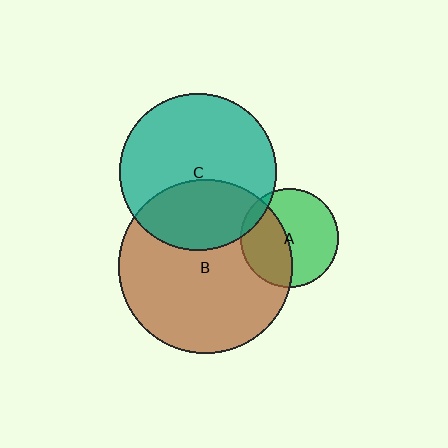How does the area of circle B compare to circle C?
Approximately 1.2 times.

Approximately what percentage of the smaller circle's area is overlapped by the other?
Approximately 35%.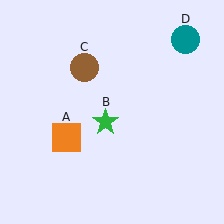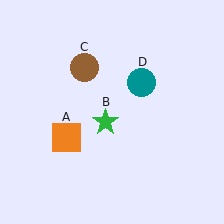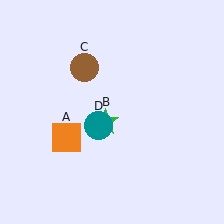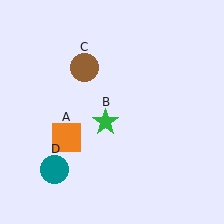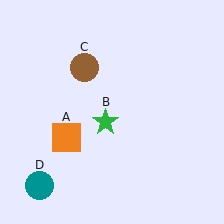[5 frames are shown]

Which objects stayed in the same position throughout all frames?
Orange square (object A) and green star (object B) and brown circle (object C) remained stationary.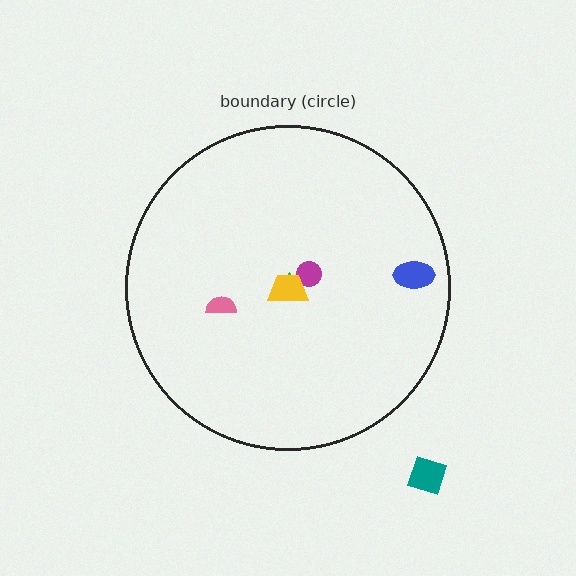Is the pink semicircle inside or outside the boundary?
Inside.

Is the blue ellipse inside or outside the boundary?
Inside.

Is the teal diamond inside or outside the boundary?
Outside.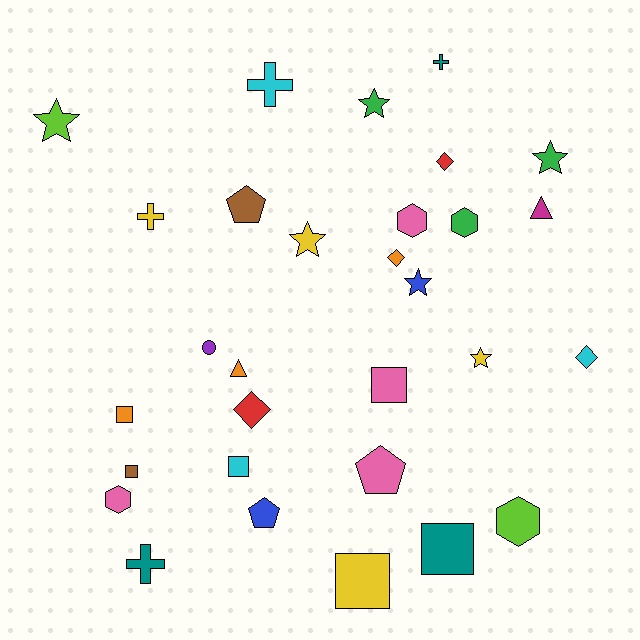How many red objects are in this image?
There are 2 red objects.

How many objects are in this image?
There are 30 objects.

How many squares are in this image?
There are 6 squares.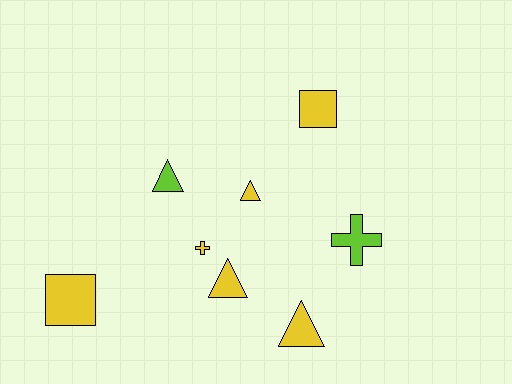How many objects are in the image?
There are 8 objects.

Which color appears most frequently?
Yellow, with 6 objects.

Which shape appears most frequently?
Triangle, with 4 objects.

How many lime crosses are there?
There is 1 lime cross.